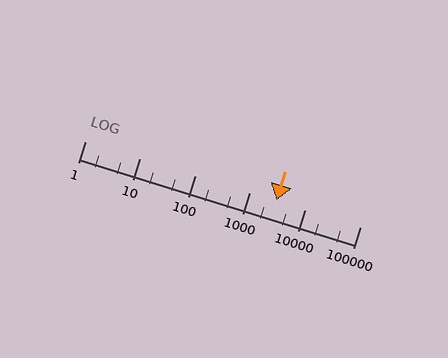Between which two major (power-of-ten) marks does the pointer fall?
The pointer is between 1000 and 10000.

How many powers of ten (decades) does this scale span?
The scale spans 5 decades, from 1 to 100000.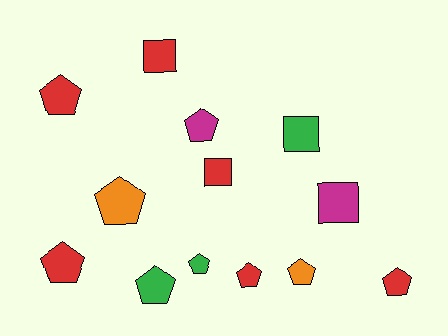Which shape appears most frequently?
Pentagon, with 9 objects.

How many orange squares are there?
There are no orange squares.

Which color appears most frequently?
Red, with 6 objects.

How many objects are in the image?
There are 13 objects.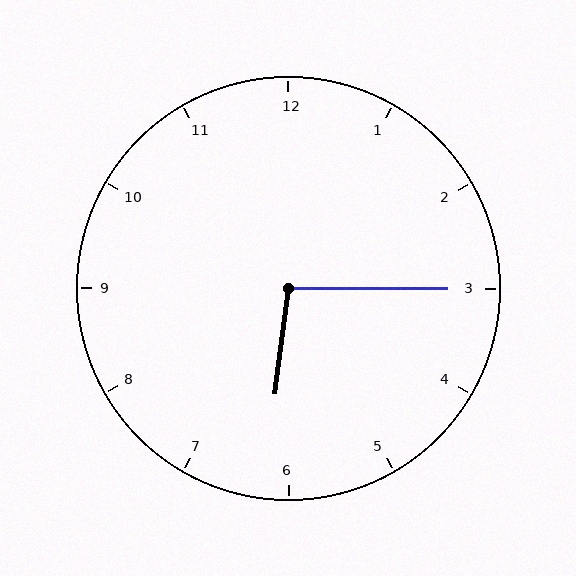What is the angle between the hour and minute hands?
Approximately 98 degrees.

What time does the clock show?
6:15.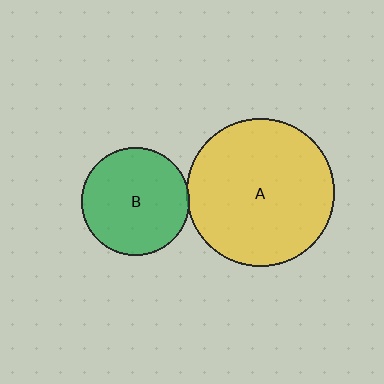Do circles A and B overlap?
Yes.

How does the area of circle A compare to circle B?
Approximately 1.9 times.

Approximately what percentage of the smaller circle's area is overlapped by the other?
Approximately 5%.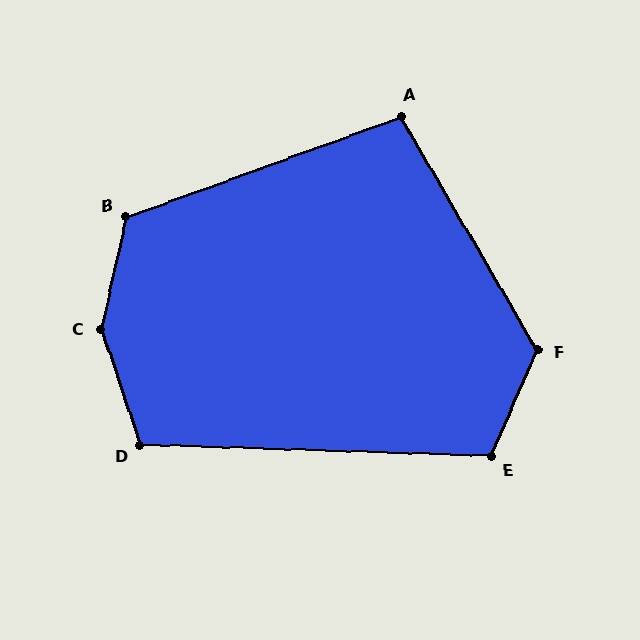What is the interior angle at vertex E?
Approximately 111 degrees (obtuse).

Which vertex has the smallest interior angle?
A, at approximately 100 degrees.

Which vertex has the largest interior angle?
C, at approximately 149 degrees.